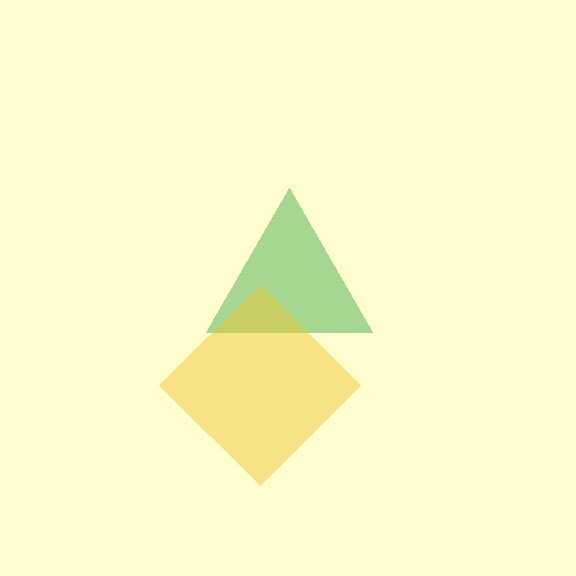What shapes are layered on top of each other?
The layered shapes are: a green triangle, a yellow diamond.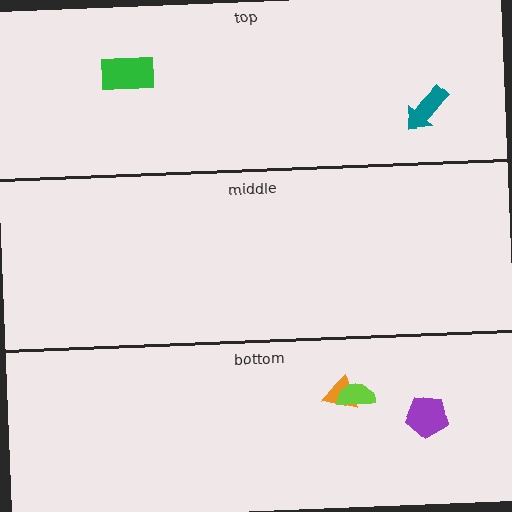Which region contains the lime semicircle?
The bottom region.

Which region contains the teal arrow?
The top region.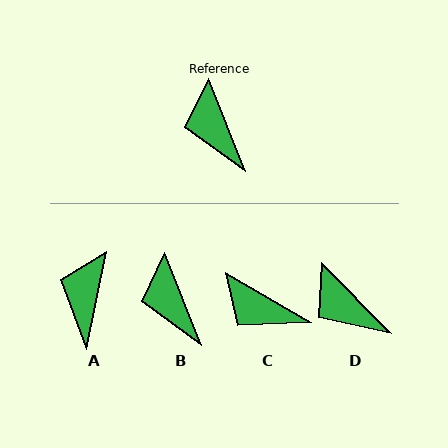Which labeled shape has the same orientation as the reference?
B.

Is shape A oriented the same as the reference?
No, it is off by about 34 degrees.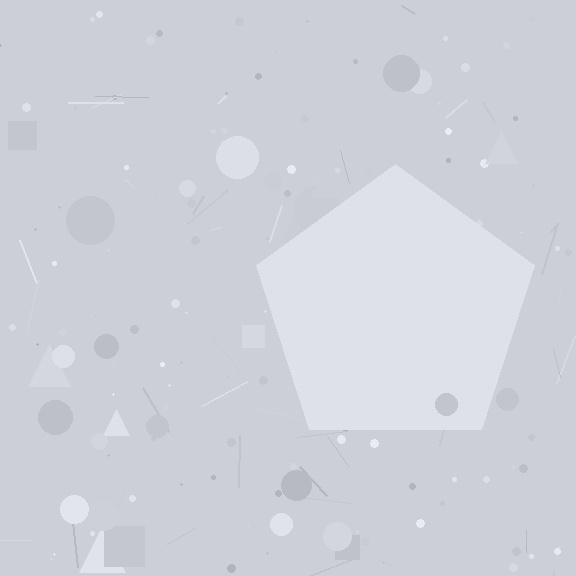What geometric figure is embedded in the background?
A pentagon is embedded in the background.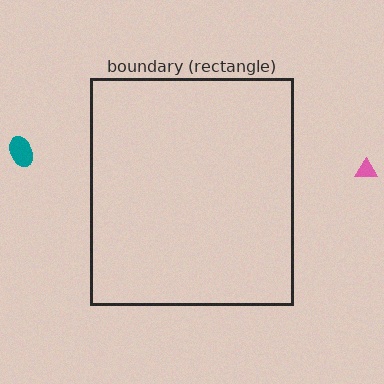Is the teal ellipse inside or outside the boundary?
Outside.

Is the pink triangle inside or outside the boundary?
Outside.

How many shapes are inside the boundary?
0 inside, 2 outside.